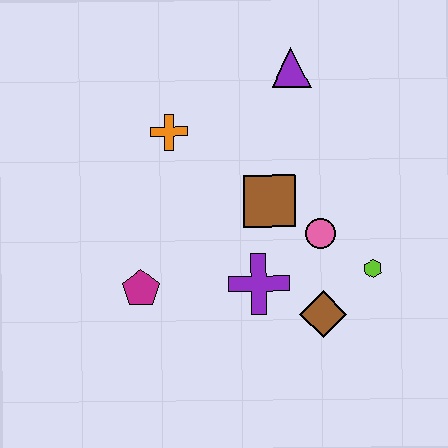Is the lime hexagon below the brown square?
Yes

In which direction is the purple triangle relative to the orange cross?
The purple triangle is to the right of the orange cross.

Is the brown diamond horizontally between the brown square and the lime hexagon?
Yes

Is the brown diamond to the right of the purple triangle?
Yes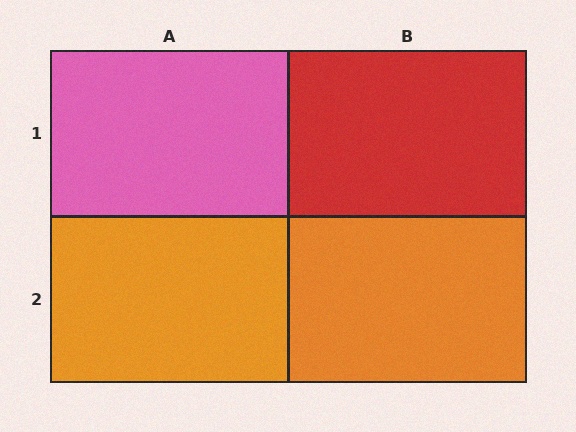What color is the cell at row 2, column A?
Orange.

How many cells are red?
1 cell is red.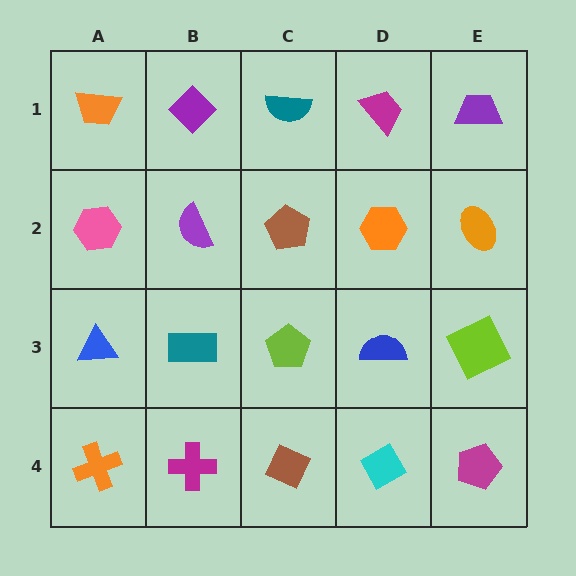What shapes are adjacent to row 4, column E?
A lime square (row 3, column E), a cyan diamond (row 4, column D).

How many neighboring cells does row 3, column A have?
3.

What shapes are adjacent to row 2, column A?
An orange trapezoid (row 1, column A), a blue triangle (row 3, column A), a purple semicircle (row 2, column B).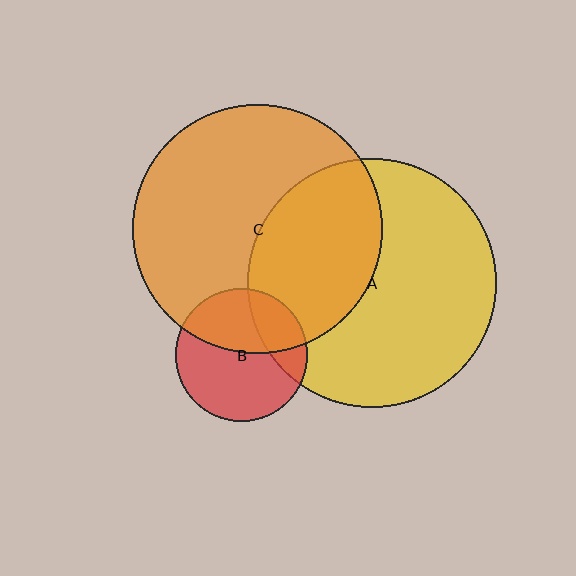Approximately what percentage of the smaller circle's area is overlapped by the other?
Approximately 40%.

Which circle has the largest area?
Circle C (orange).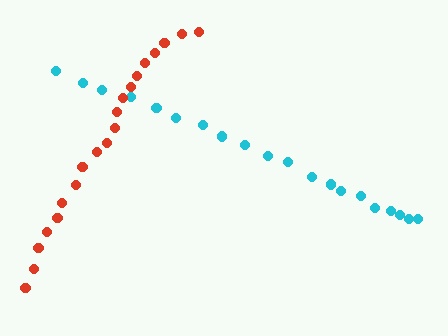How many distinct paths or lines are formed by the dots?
There are 2 distinct paths.